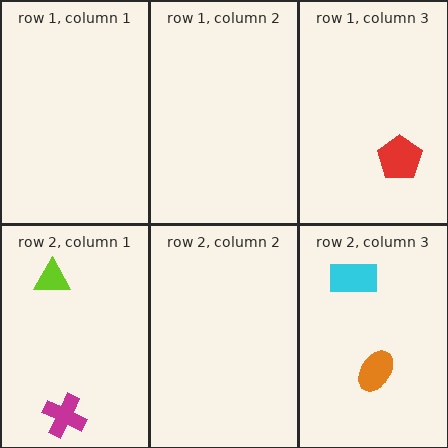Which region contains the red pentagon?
The row 1, column 3 region.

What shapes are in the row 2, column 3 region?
The cyan rectangle, the orange ellipse.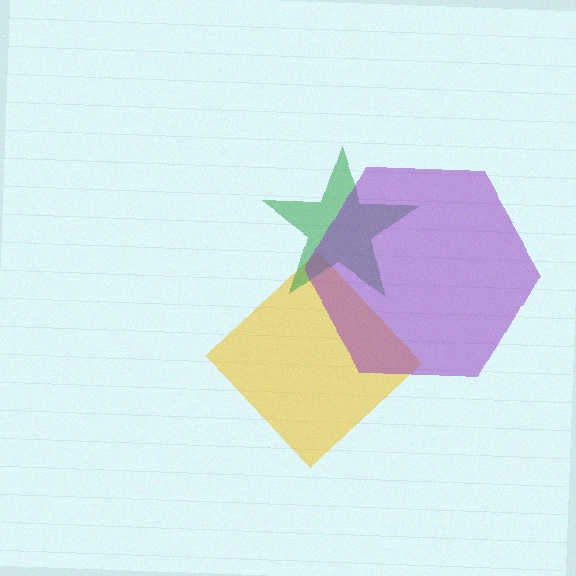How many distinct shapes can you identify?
There are 3 distinct shapes: a yellow diamond, a green star, a purple hexagon.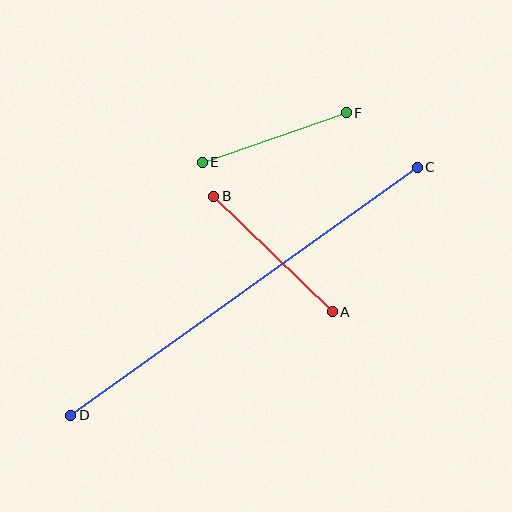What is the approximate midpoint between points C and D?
The midpoint is at approximately (244, 291) pixels.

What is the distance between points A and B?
The distance is approximately 166 pixels.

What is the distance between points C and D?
The distance is approximately 426 pixels.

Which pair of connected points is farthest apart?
Points C and D are farthest apart.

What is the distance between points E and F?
The distance is approximately 152 pixels.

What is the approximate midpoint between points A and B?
The midpoint is at approximately (273, 254) pixels.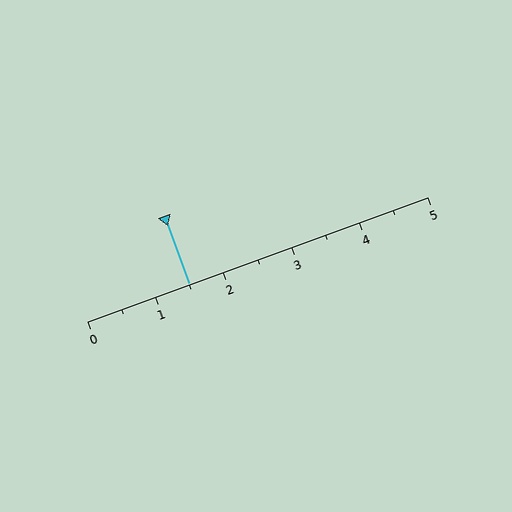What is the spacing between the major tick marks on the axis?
The major ticks are spaced 1 apart.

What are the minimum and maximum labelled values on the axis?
The axis runs from 0 to 5.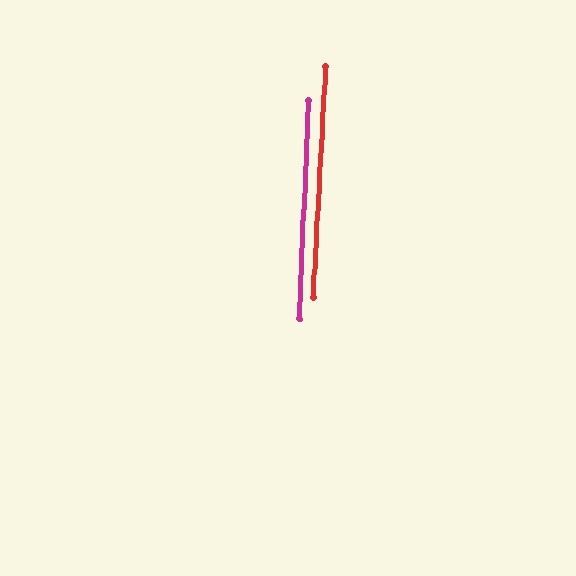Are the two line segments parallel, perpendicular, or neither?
Parallel — their directions differ by only 0.6°.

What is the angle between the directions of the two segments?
Approximately 1 degree.